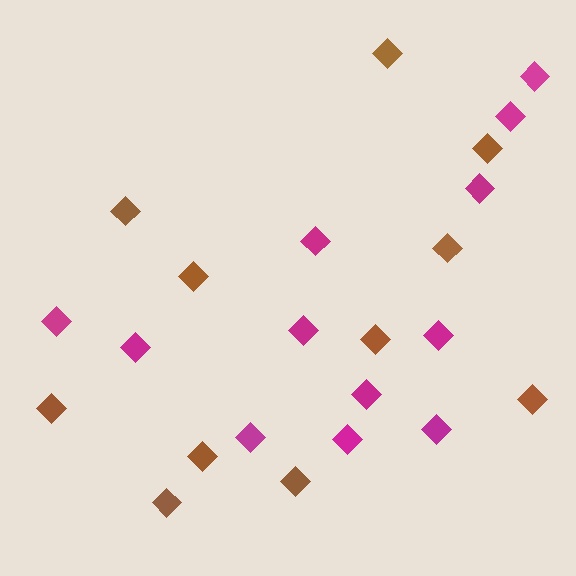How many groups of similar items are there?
There are 2 groups: one group of magenta diamonds (12) and one group of brown diamonds (11).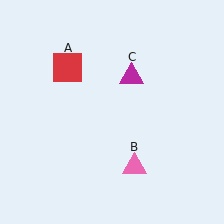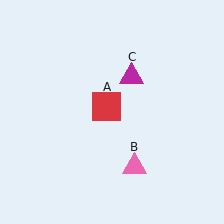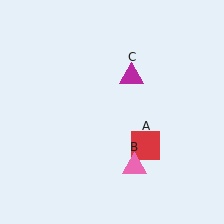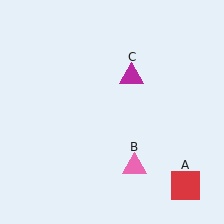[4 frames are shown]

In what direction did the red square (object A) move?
The red square (object A) moved down and to the right.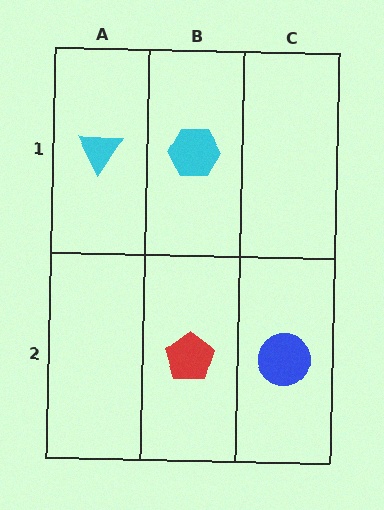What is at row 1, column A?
A cyan triangle.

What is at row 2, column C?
A blue circle.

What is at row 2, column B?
A red pentagon.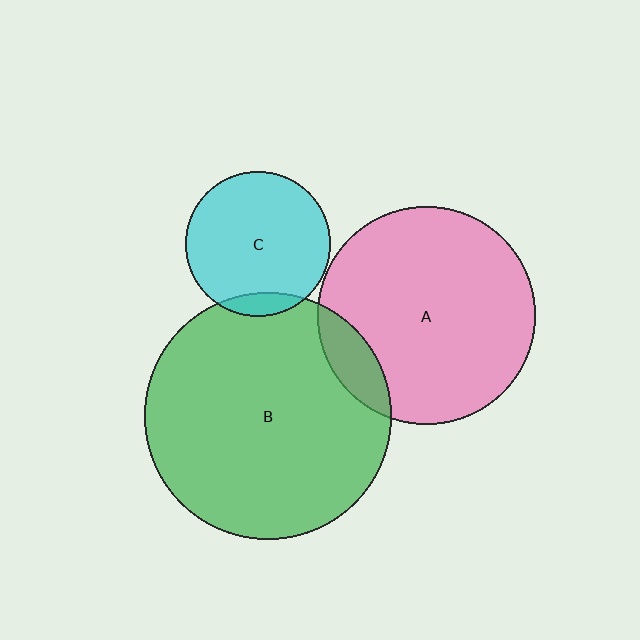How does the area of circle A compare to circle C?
Approximately 2.3 times.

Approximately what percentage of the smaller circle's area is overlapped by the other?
Approximately 10%.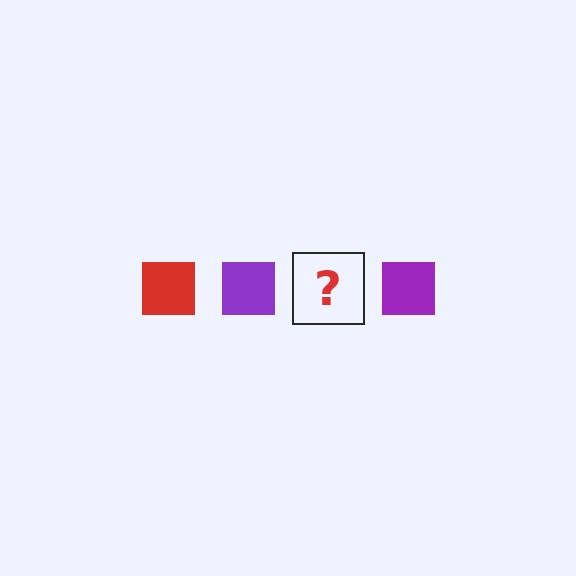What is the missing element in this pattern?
The missing element is a red square.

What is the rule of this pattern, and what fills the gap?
The rule is that the pattern cycles through red, purple squares. The gap should be filled with a red square.